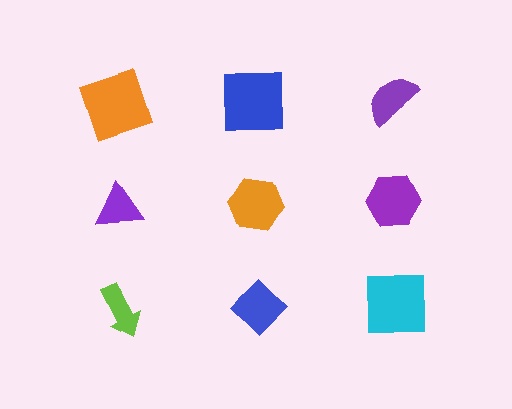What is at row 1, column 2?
A blue square.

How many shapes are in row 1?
3 shapes.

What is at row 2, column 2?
An orange hexagon.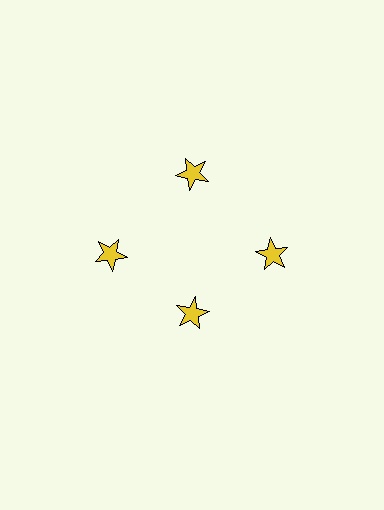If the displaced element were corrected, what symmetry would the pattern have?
It would have 4-fold rotational symmetry — the pattern would map onto itself every 90 degrees.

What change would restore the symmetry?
The symmetry would be restored by moving it outward, back onto the ring so that all 4 stars sit at equal angles and equal distance from the center.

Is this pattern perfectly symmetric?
No. The 4 yellow stars are arranged in a ring, but one element near the 6 o'clock position is pulled inward toward the center, breaking the 4-fold rotational symmetry.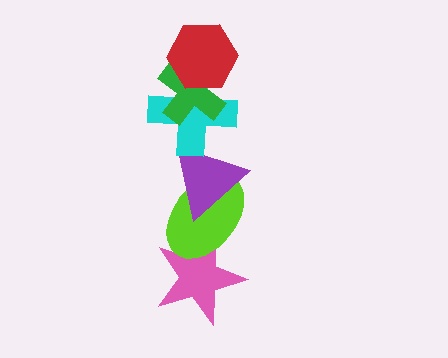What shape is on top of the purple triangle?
The cyan cross is on top of the purple triangle.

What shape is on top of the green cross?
The red hexagon is on top of the green cross.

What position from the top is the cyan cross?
The cyan cross is 3rd from the top.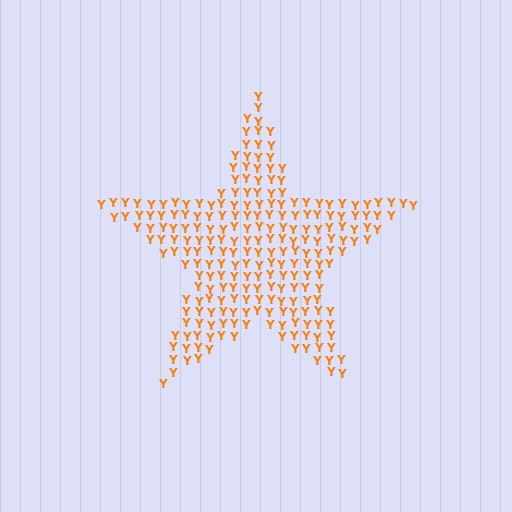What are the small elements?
The small elements are letter Y's.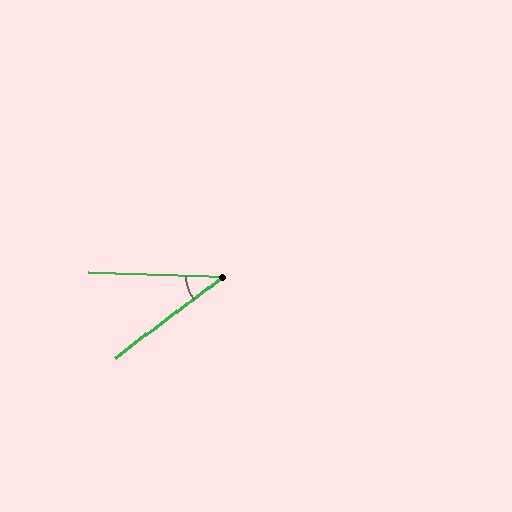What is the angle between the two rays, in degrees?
Approximately 39 degrees.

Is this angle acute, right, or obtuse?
It is acute.